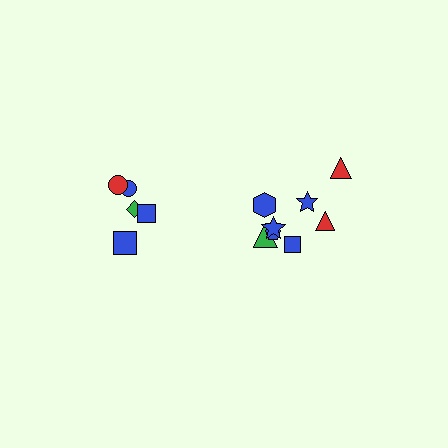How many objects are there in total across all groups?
There are 13 objects.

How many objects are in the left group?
There are 5 objects.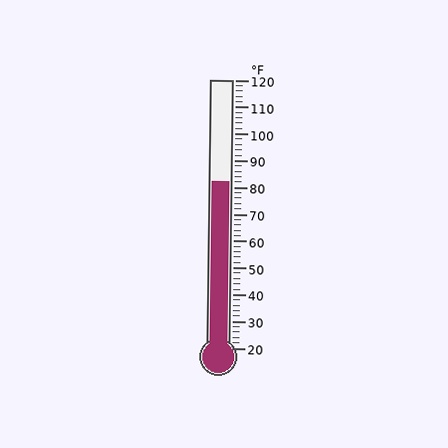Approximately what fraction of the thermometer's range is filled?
The thermometer is filled to approximately 60% of its range.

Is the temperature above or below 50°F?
The temperature is above 50°F.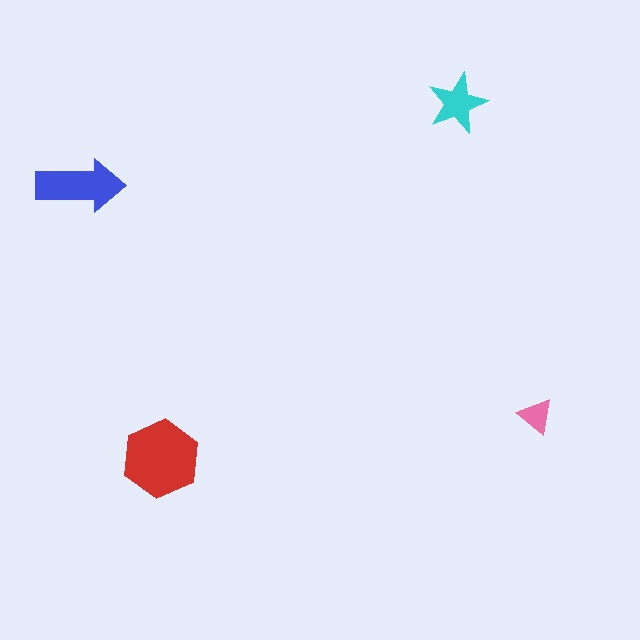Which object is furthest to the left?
The blue arrow is leftmost.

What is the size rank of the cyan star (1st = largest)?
3rd.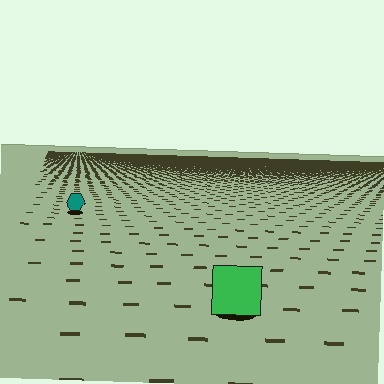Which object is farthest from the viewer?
The teal hexagon is farthest from the viewer. It appears smaller and the ground texture around it is denser.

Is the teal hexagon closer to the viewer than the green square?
No. The green square is closer — you can tell from the texture gradient: the ground texture is coarser near it.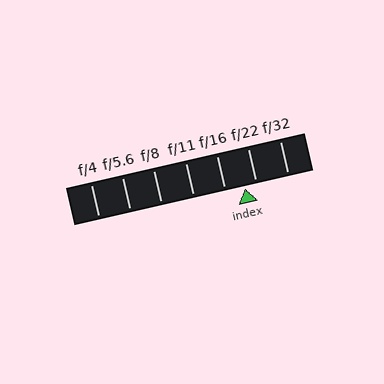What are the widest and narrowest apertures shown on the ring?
The widest aperture shown is f/4 and the narrowest is f/32.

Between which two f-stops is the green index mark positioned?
The index mark is between f/16 and f/22.